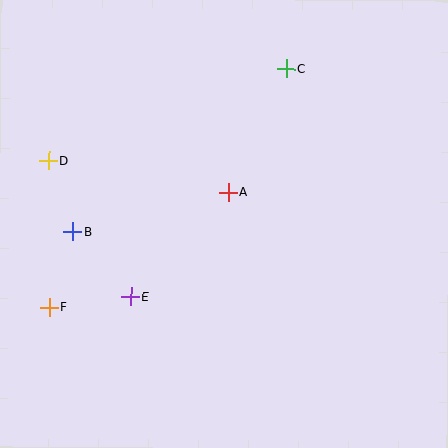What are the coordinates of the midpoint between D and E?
The midpoint between D and E is at (90, 229).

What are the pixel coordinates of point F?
Point F is at (50, 307).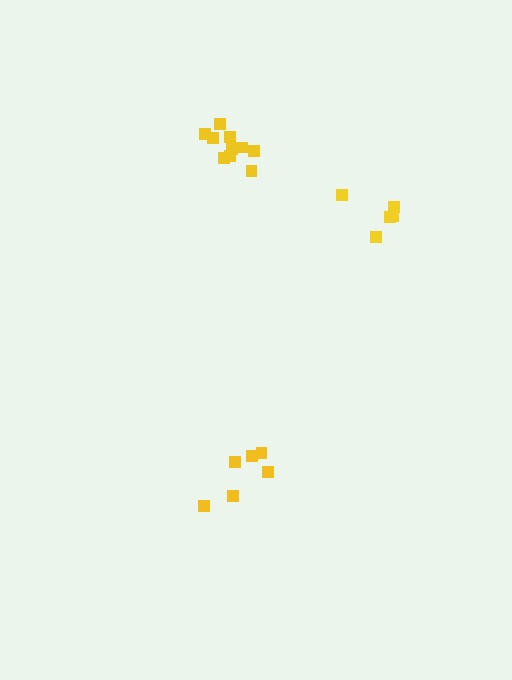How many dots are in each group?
Group 1: 5 dots, Group 2: 6 dots, Group 3: 10 dots (21 total).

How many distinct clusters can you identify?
There are 3 distinct clusters.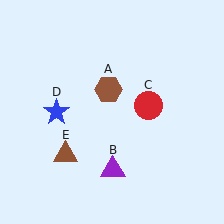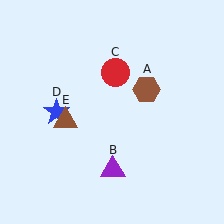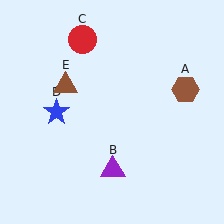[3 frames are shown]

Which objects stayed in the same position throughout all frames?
Purple triangle (object B) and blue star (object D) remained stationary.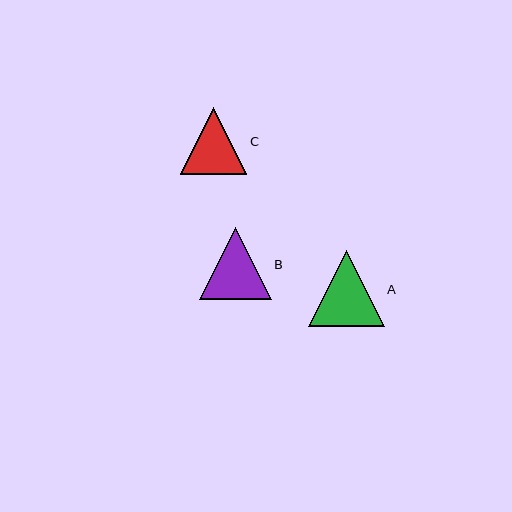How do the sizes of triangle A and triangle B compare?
Triangle A and triangle B are approximately the same size.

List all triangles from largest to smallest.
From largest to smallest: A, B, C.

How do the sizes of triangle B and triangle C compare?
Triangle B and triangle C are approximately the same size.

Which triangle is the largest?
Triangle A is the largest with a size of approximately 76 pixels.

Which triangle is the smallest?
Triangle C is the smallest with a size of approximately 67 pixels.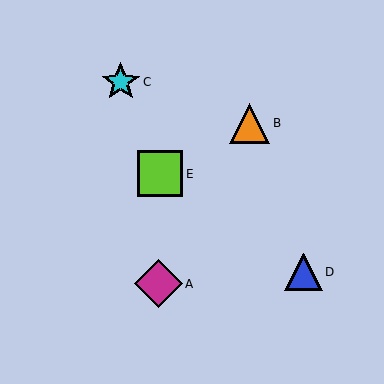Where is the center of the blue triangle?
The center of the blue triangle is at (303, 272).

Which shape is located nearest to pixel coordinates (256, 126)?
The orange triangle (labeled B) at (249, 123) is nearest to that location.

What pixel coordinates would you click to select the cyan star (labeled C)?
Click at (121, 82) to select the cyan star C.